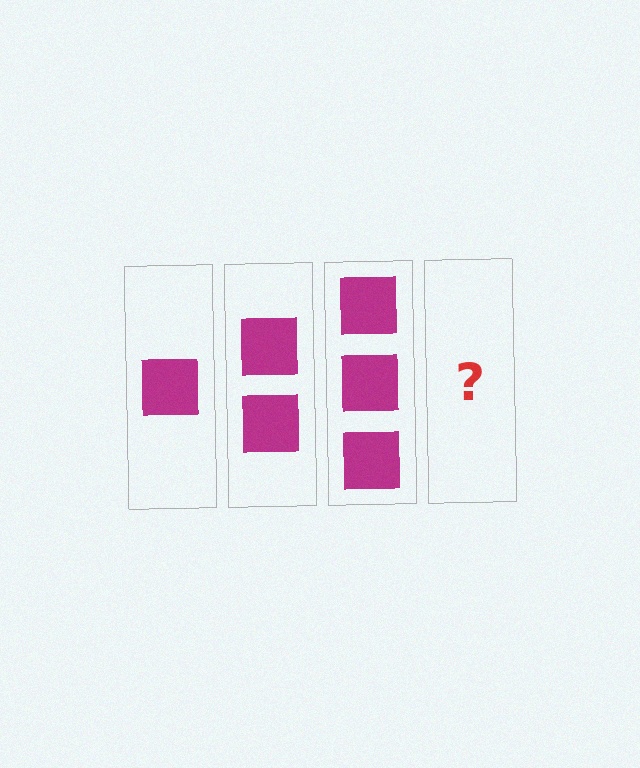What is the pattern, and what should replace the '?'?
The pattern is that each step adds one more square. The '?' should be 4 squares.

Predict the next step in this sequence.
The next step is 4 squares.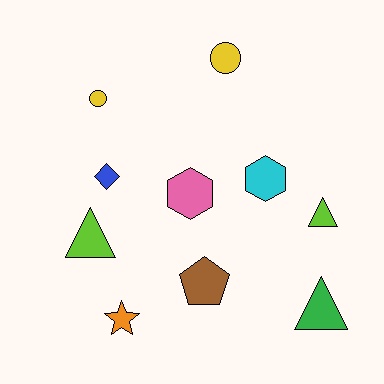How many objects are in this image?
There are 10 objects.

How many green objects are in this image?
There is 1 green object.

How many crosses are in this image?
There are no crosses.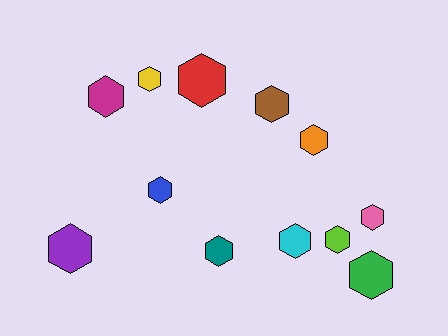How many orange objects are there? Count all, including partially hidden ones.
There is 1 orange object.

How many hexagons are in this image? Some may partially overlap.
There are 12 hexagons.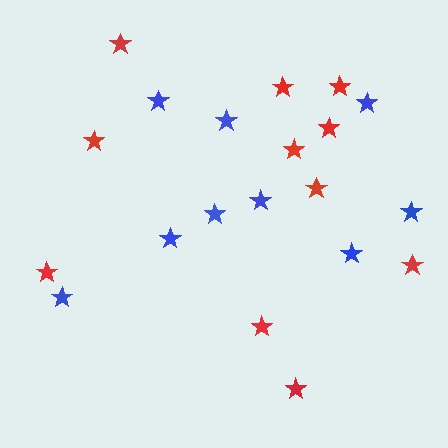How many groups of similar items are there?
There are 2 groups: one group of red stars (11) and one group of blue stars (9).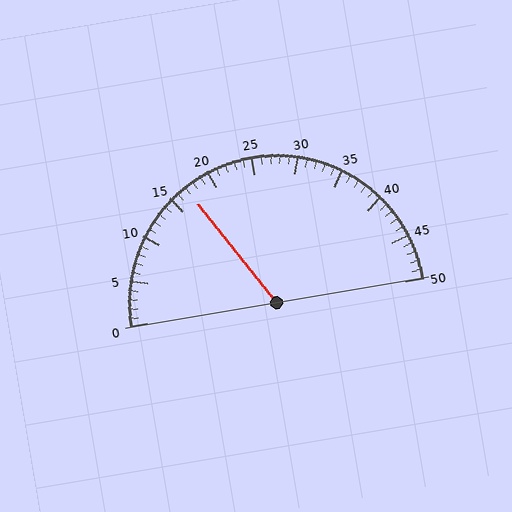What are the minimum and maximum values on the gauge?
The gauge ranges from 0 to 50.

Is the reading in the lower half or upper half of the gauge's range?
The reading is in the lower half of the range (0 to 50).